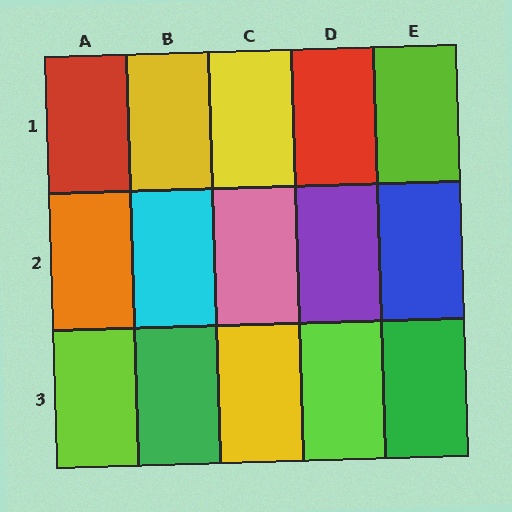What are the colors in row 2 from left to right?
Orange, cyan, pink, purple, blue.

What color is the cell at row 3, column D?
Lime.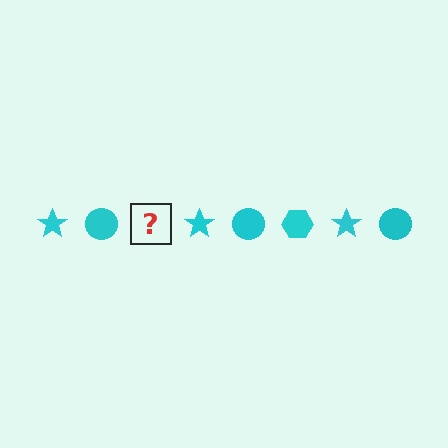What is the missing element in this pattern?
The missing element is a cyan hexagon.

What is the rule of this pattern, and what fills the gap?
The rule is that the pattern cycles through star, circle, hexagon shapes in cyan. The gap should be filled with a cyan hexagon.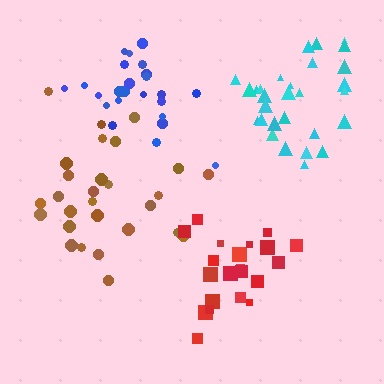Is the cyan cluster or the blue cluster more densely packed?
Blue.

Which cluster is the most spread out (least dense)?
Brown.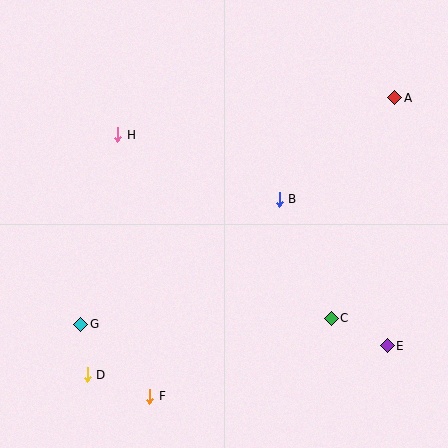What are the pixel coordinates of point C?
Point C is at (331, 318).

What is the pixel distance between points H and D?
The distance between H and D is 242 pixels.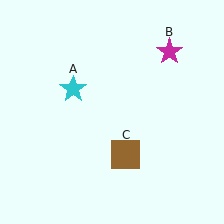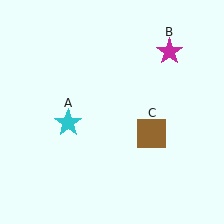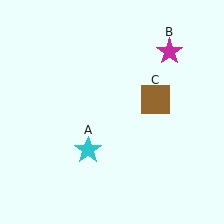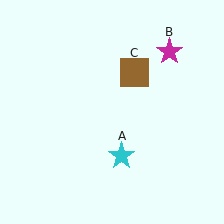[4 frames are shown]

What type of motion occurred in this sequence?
The cyan star (object A), brown square (object C) rotated counterclockwise around the center of the scene.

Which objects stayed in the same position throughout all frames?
Magenta star (object B) remained stationary.